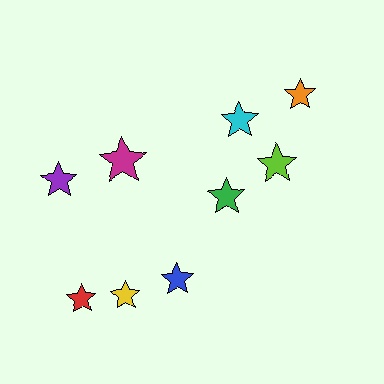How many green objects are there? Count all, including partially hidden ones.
There is 1 green object.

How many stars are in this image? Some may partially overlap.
There are 9 stars.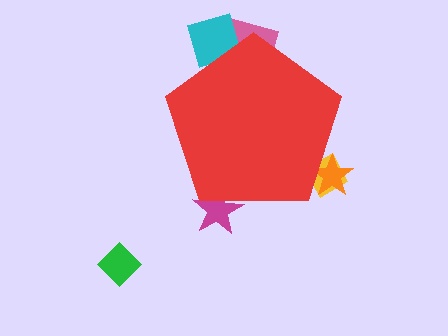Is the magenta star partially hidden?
Yes, the magenta star is partially hidden behind the red pentagon.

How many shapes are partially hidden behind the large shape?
5 shapes are partially hidden.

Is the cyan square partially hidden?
Yes, the cyan square is partially hidden behind the red pentagon.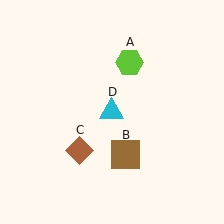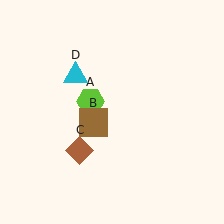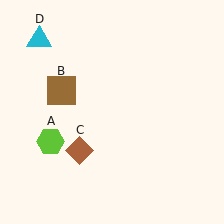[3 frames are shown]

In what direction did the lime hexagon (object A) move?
The lime hexagon (object A) moved down and to the left.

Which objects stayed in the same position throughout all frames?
Brown diamond (object C) remained stationary.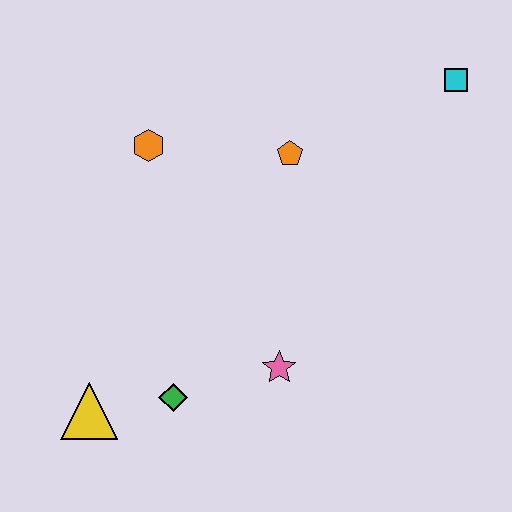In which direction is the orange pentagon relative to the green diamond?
The orange pentagon is above the green diamond.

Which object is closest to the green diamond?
The yellow triangle is closest to the green diamond.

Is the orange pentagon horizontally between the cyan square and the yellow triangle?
Yes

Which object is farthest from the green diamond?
The cyan square is farthest from the green diamond.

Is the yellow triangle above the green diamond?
No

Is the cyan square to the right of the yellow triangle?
Yes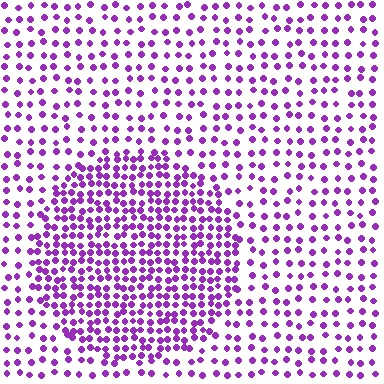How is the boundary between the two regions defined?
The boundary is defined by a change in element density (approximately 2.0x ratio). All elements are the same color, size, and shape.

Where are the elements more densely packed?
The elements are more densely packed inside the circle boundary.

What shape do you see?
I see a circle.